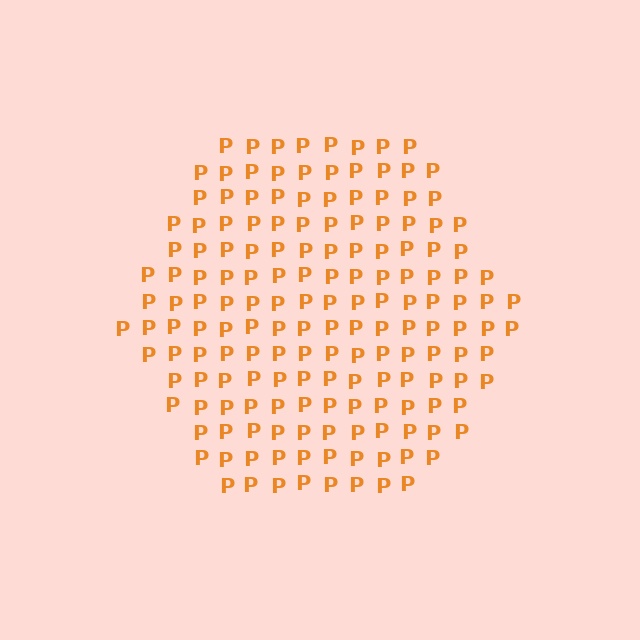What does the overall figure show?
The overall figure shows a hexagon.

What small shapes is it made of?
It is made of small letter P's.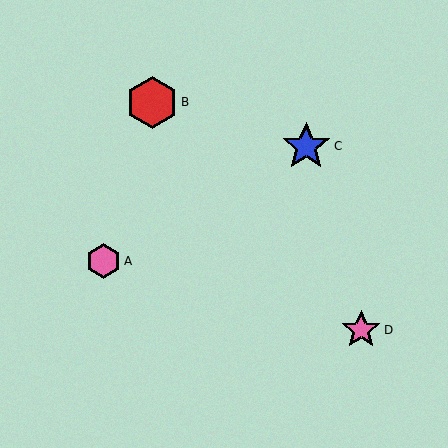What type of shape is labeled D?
Shape D is a pink star.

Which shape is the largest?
The red hexagon (labeled B) is the largest.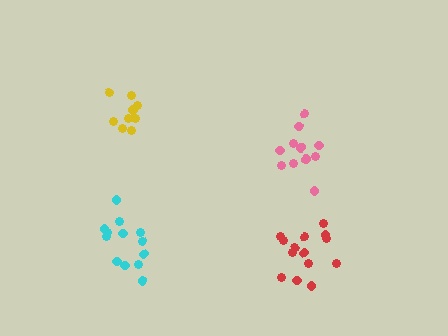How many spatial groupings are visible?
There are 4 spatial groupings.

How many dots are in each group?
Group 1: 11 dots, Group 2: 14 dots, Group 3: 9 dots, Group 4: 13 dots (47 total).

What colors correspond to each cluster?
The clusters are colored: pink, red, yellow, cyan.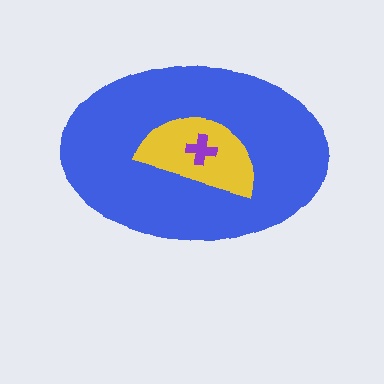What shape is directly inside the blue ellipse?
The yellow semicircle.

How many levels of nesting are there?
3.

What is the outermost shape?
The blue ellipse.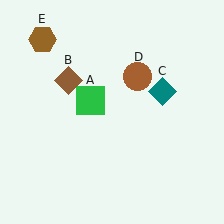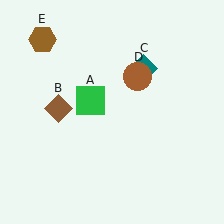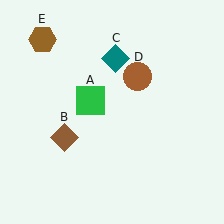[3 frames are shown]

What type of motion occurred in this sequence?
The brown diamond (object B), teal diamond (object C) rotated counterclockwise around the center of the scene.